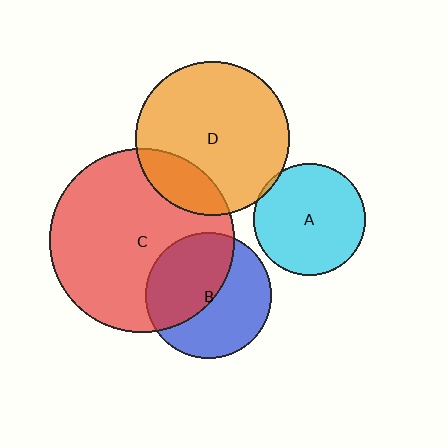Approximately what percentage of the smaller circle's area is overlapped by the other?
Approximately 50%.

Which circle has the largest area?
Circle C (red).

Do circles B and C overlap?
Yes.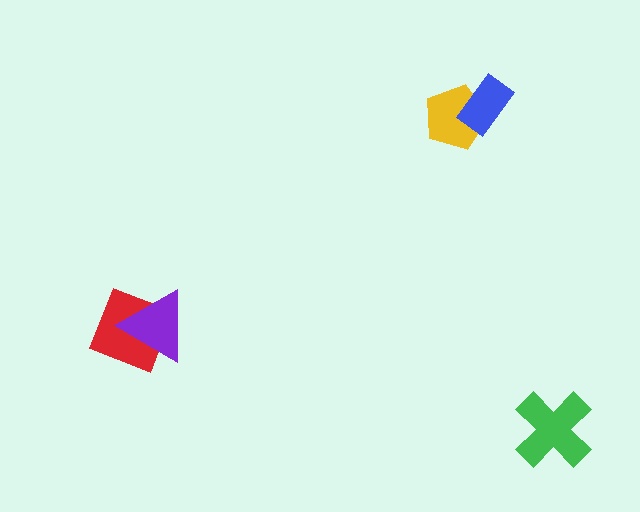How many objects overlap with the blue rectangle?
1 object overlaps with the blue rectangle.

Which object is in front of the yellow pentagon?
The blue rectangle is in front of the yellow pentagon.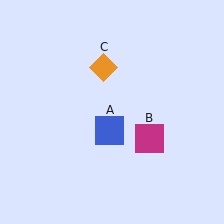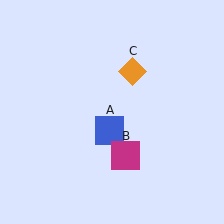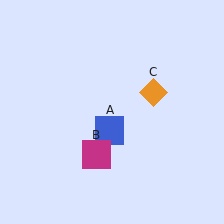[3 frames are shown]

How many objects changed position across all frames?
2 objects changed position: magenta square (object B), orange diamond (object C).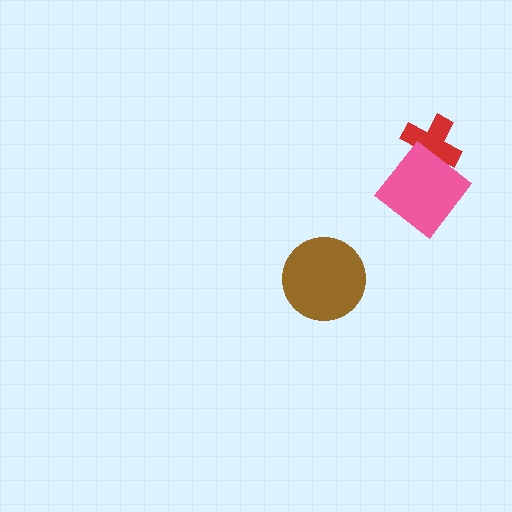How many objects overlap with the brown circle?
0 objects overlap with the brown circle.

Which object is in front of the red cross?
The pink diamond is in front of the red cross.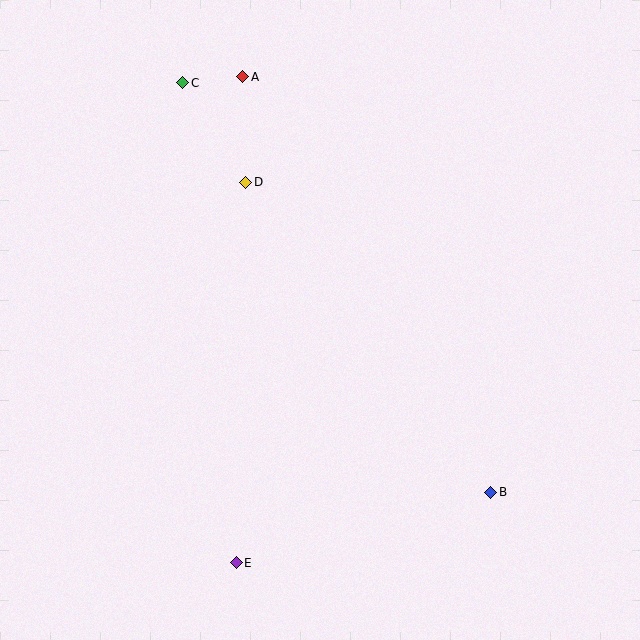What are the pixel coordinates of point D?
Point D is at (246, 182).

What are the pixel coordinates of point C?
Point C is at (183, 83).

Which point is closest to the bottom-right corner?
Point B is closest to the bottom-right corner.